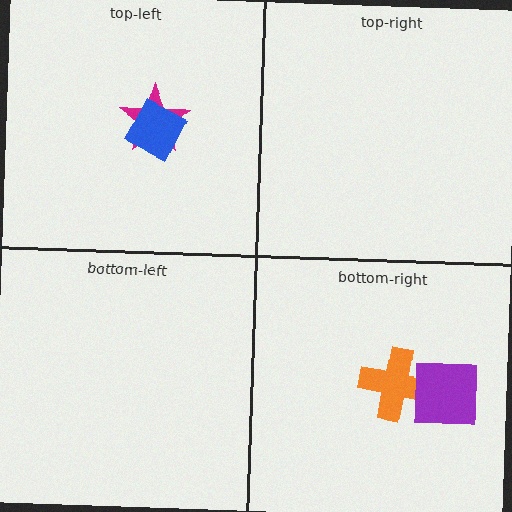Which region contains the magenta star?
The top-left region.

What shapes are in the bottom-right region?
The orange cross, the purple square.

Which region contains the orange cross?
The bottom-right region.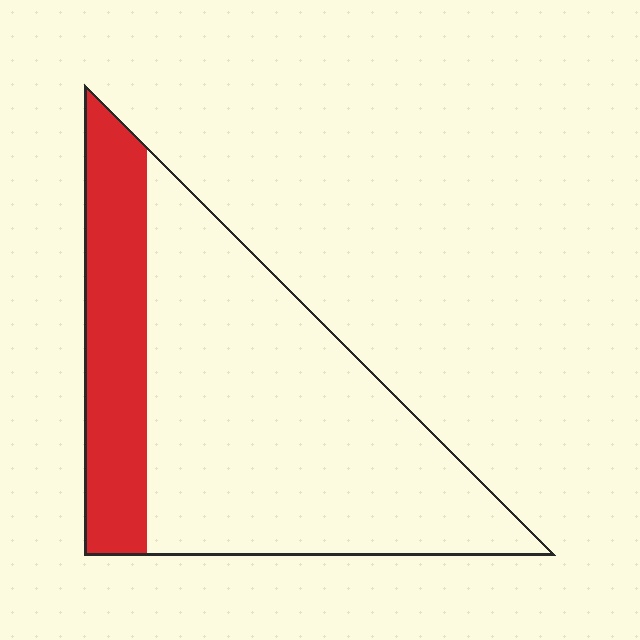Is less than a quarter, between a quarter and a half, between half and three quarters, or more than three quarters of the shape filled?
Less than a quarter.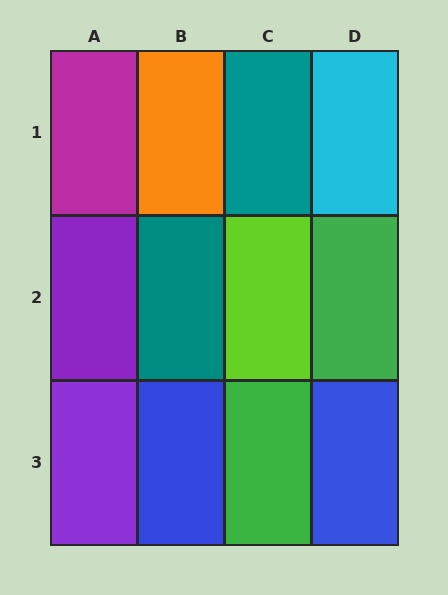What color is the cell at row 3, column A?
Purple.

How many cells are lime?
1 cell is lime.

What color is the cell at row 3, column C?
Green.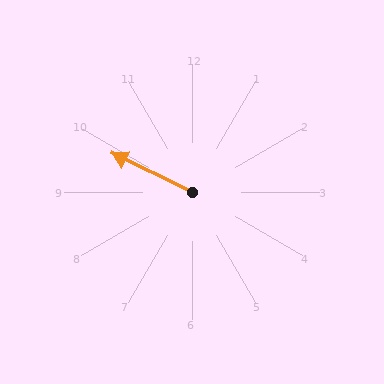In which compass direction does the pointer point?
Northwest.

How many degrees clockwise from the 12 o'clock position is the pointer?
Approximately 296 degrees.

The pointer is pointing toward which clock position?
Roughly 10 o'clock.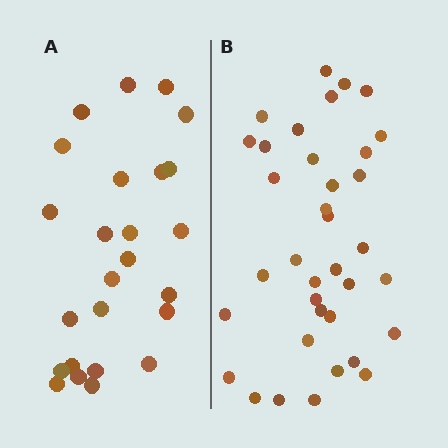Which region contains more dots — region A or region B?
Region B (the right region) has more dots.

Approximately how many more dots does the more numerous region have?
Region B has roughly 12 or so more dots than region A.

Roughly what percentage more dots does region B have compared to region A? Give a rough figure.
About 45% more.